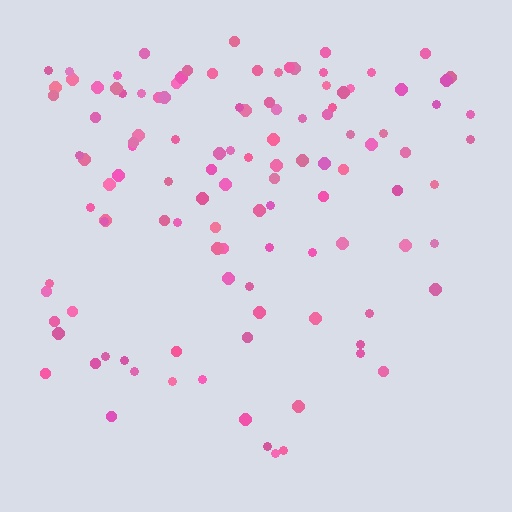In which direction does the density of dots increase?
From bottom to top, with the top side densest.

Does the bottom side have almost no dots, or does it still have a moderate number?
Still a moderate number, just noticeably fewer than the top.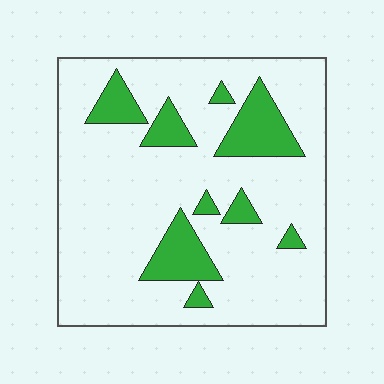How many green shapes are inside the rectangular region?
9.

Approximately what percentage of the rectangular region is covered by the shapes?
Approximately 20%.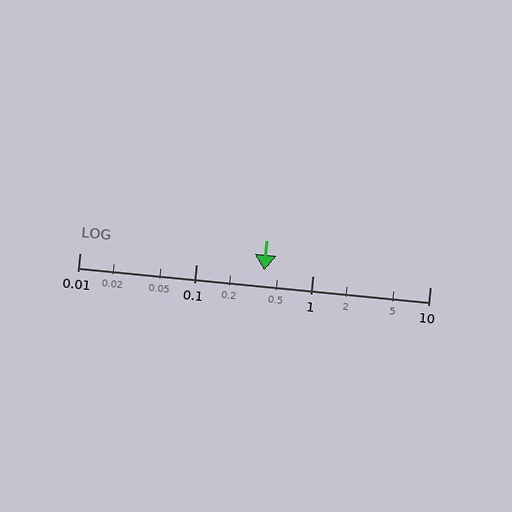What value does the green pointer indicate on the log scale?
The pointer indicates approximately 0.38.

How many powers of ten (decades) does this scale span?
The scale spans 3 decades, from 0.01 to 10.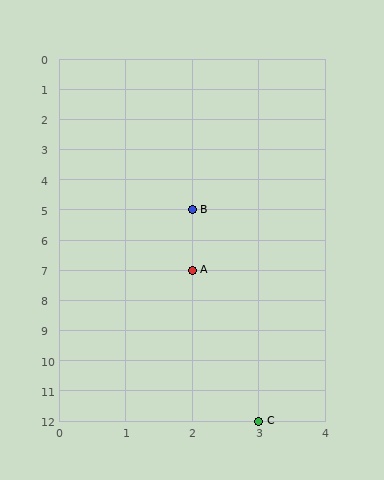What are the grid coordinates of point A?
Point A is at grid coordinates (2, 7).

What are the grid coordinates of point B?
Point B is at grid coordinates (2, 5).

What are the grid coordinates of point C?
Point C is at grid coordinates (3, 12).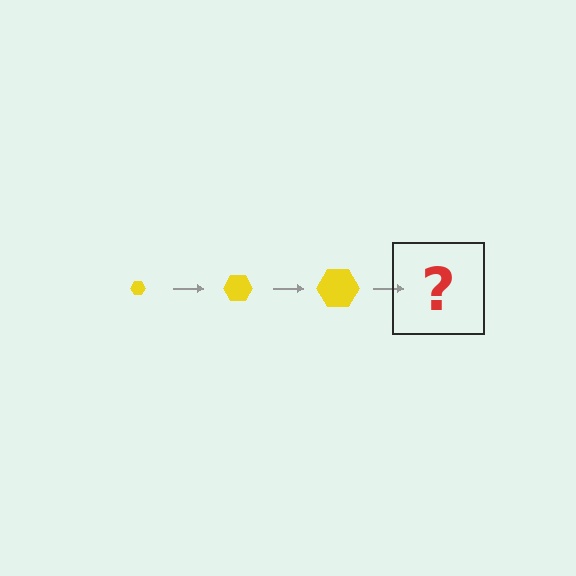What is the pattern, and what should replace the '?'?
The pattern is that the hexagon gets progressively larger each step. The '?' should be a yellow hexagon, larger than the previous one.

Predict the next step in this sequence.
The next step is a yellow hexagon, larger than the previous one.